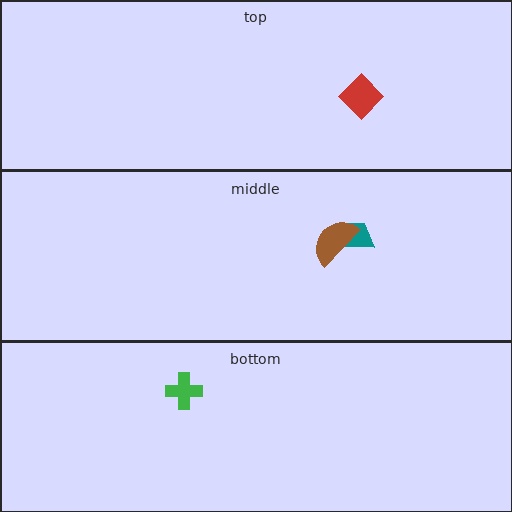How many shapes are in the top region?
1.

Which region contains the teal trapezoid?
The middle region.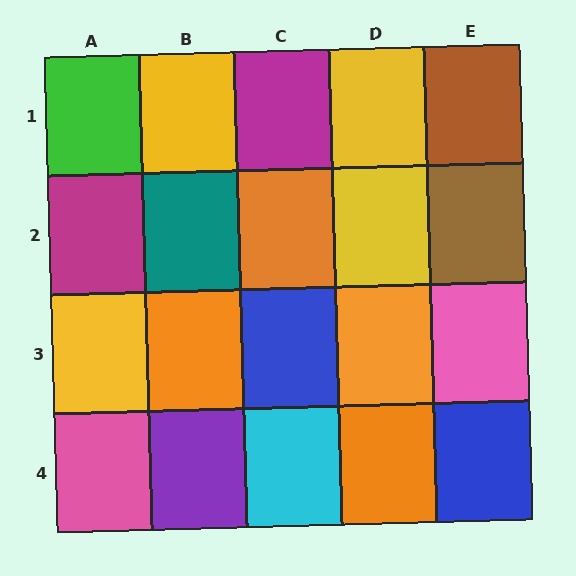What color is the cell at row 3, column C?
Blue.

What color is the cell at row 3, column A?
Yellow.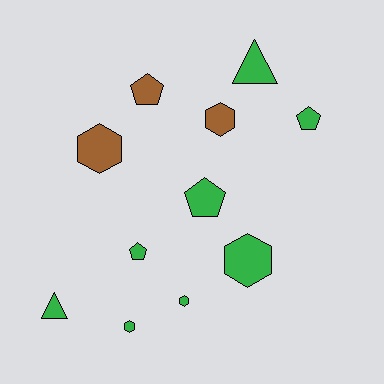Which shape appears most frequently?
Hexagon, with 5 objects.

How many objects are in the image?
There are 11 objects.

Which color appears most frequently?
Green, with 8 objects.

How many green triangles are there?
There are 2 green triangles.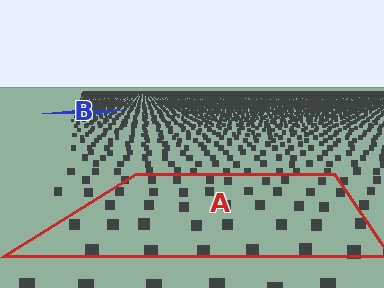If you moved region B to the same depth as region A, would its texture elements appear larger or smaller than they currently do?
They would appear larger. At a closer depth, the same texture elements are projected at a bigger on-screen size.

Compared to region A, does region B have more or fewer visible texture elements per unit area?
Region B has more texture elements per unit area — they are packed more densely because it is farther away.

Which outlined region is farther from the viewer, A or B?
Region B is farther from the viewer — the texture elements inside it appear smaller and more densely packed.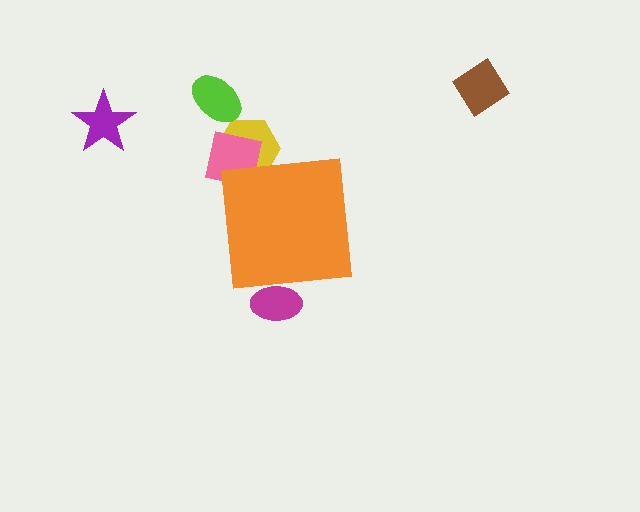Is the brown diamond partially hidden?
No, the brown diamond is fully visible.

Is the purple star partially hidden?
No, the purple star is fully visible.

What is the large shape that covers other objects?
An orange square.